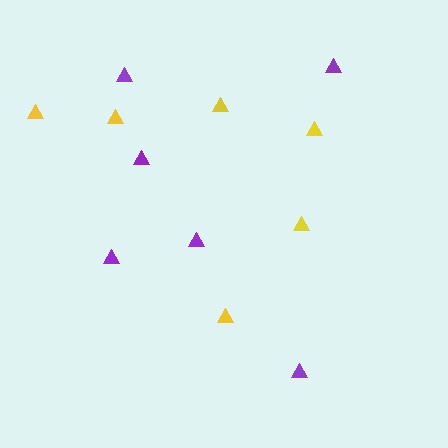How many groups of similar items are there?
There are 2 groups: one group of yellow triangles (6) and one group of purple triangles (6).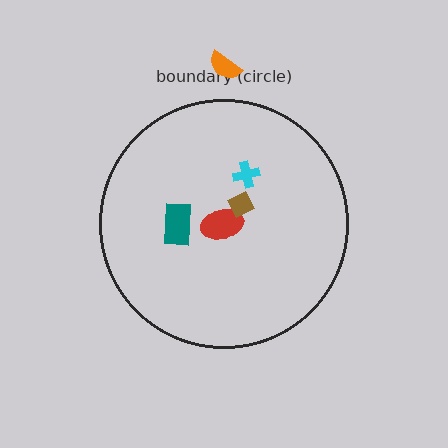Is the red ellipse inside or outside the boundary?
Inside.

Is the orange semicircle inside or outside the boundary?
Outside.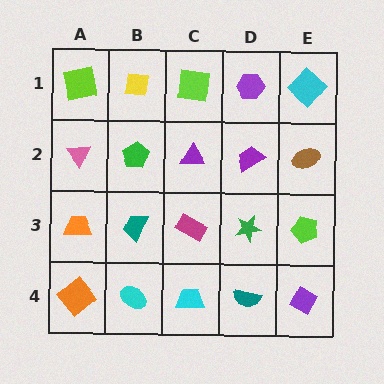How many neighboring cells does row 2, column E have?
3.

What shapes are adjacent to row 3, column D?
A purple trapezoid (row 2, column D), a teal semicircle (row 4, column D), a magenta rectangle (row 3, column C), a lime pentagon (row 3, column E).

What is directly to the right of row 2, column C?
A purple trapezoid.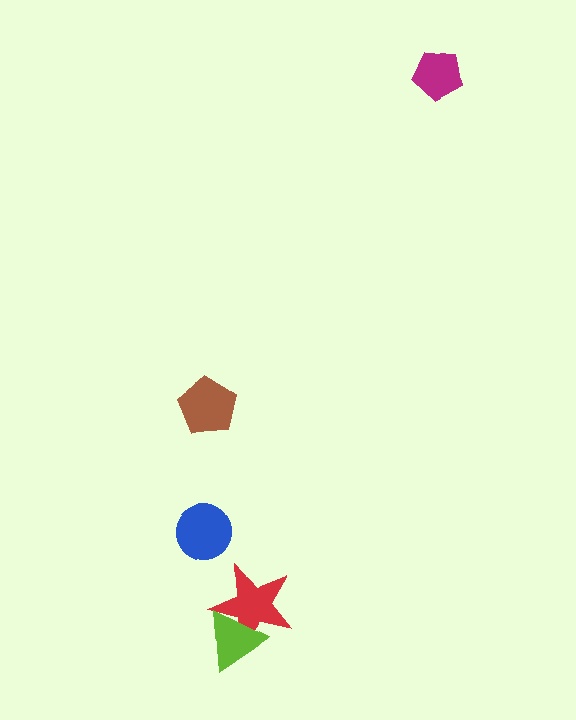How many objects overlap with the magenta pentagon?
0 objects overlap with the magenta pentagon.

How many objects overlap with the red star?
1 object overlaps with the red star.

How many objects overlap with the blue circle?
0 objects overlap with the blue circle.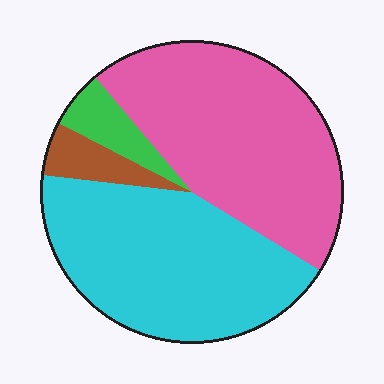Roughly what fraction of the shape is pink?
Pink covers around 45% of the shape.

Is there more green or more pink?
Pink.